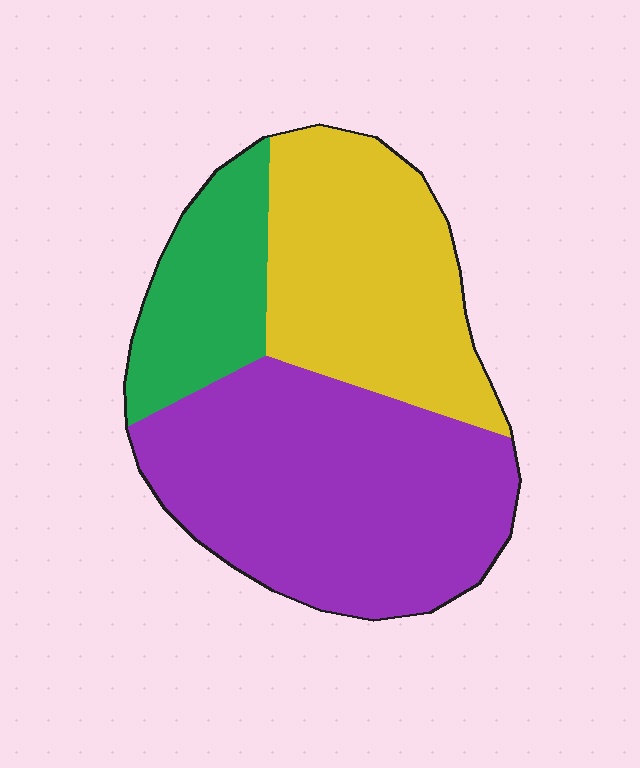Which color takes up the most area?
Purple, at roughly 50%.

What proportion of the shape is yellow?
Yellow takes up about one third (1/3) of the shape.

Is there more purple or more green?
Purple.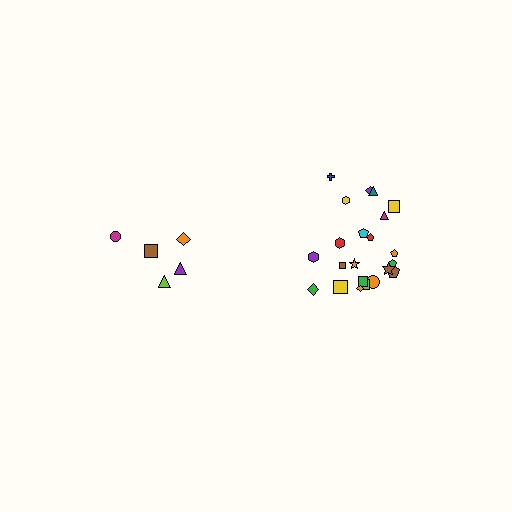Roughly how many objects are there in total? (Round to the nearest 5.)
Roughly 25 objects in total.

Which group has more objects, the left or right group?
The right group.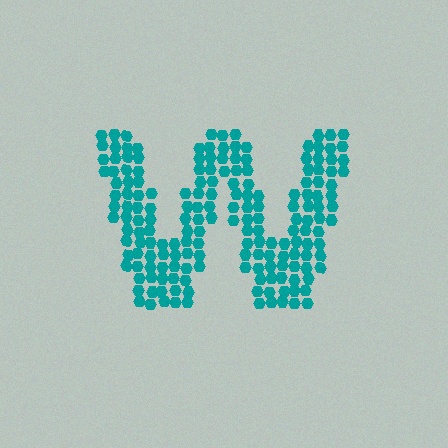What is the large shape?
The large shape is the letter W.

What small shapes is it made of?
It is made of small hexagons.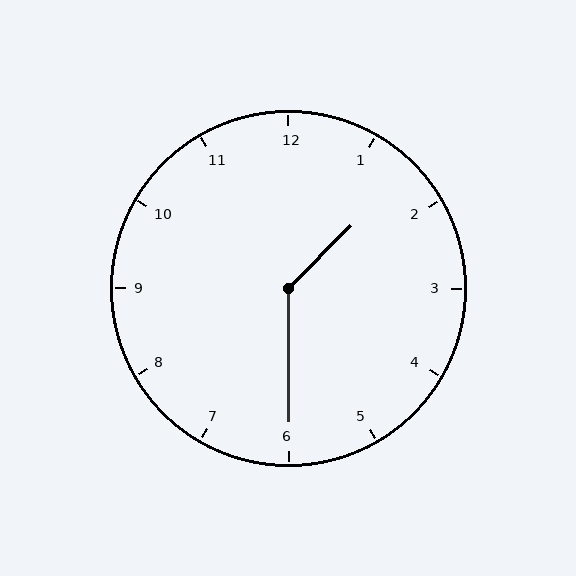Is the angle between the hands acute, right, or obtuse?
It is obtuse.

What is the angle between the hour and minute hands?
Approximately 135 degrees.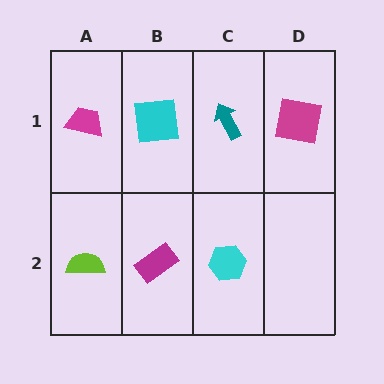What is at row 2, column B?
A magenta rectangle.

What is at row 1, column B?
A cyan square.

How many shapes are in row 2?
3 shapes.